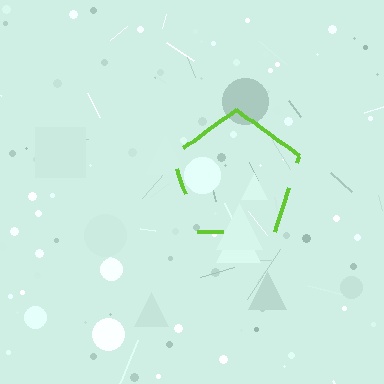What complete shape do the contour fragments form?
The contour fragments form a pentagon.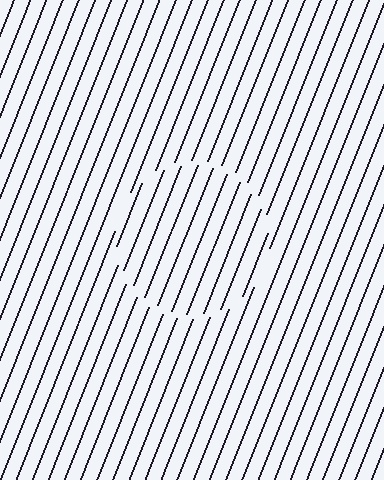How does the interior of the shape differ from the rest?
The interior of the shape contains the same grating, shifted by half a period — the contour is defined by the phase discontinuity where line-ends from the inner and outer gratings abut.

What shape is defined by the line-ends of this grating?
An illusory circle. The interior of the shape contains the same grating, shifted by half a period — the contour is defined by the phase discontinuity where line-ends from the inner and outer gratings abut.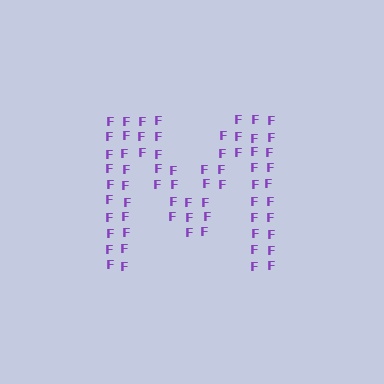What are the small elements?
The small elements are letter F's.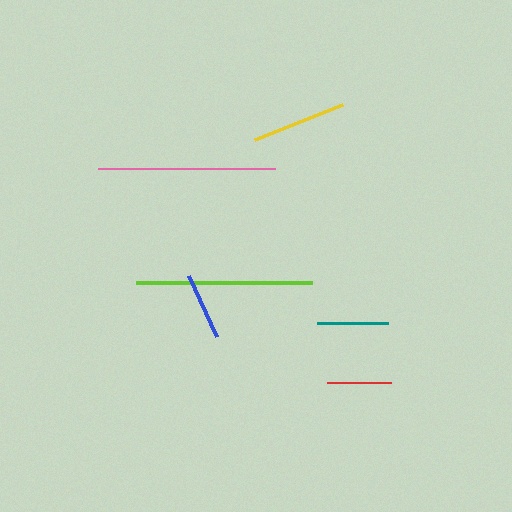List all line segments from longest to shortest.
From longest to shortest: pink, lime, yellow, teal, blue, red.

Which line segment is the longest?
The pink line is the longest at approximately 178 pixels.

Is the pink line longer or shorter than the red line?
The pink line is longer than the red line.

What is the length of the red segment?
The red segment is approximately 64 pixels long.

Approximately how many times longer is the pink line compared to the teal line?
The pink line is approximately 2.5 times the length of the teal line.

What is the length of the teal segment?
The teal segment is approximately 71 pixels long.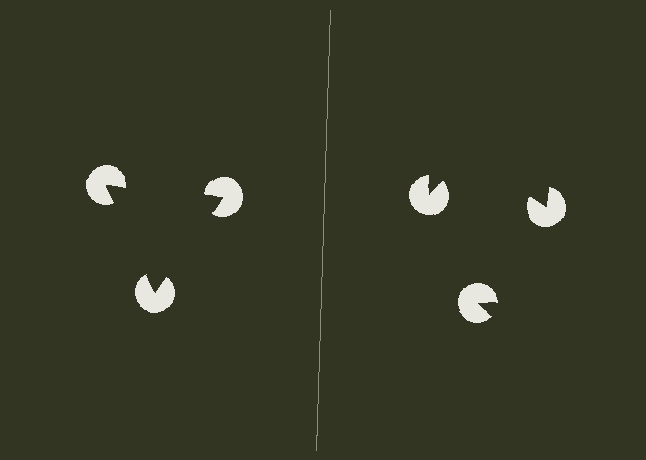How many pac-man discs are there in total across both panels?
6 — 3 on each side.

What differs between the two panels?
The pac-man discs are positioned identically on both sides; only the wedge orientations differ. On the left they align to a triangle; on the right they are misaligned.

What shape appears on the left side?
An illusory triangle.